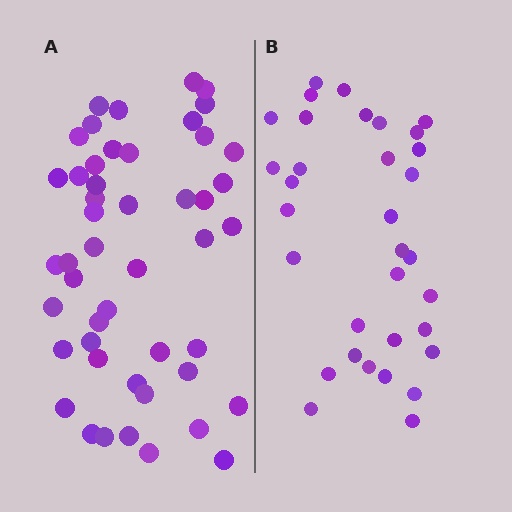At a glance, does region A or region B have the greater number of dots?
Region A (the left region) has more dots.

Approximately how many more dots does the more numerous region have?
Region A has approximately 15 more dots than region B.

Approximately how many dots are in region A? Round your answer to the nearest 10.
About 50 dots. (The exact count is 48, which rounds to 50.)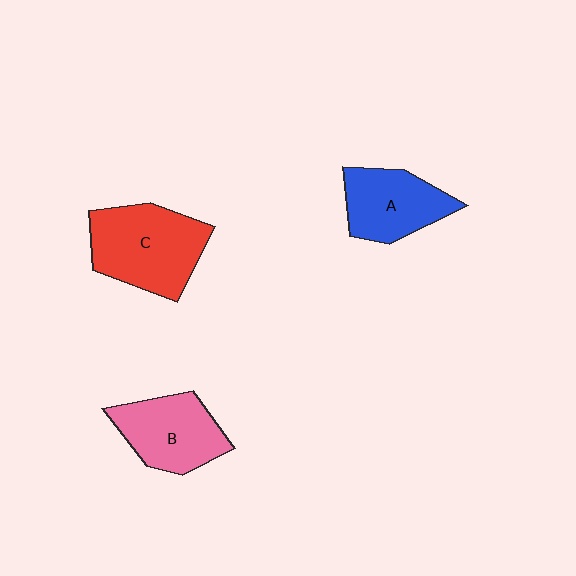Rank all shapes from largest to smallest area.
From largest to smallest: C (red), B (pink), A (blue).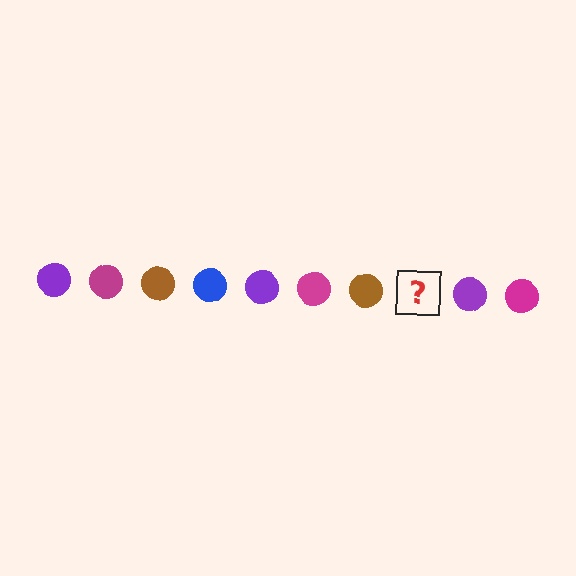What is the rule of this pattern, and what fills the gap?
The rule is that the pattern cycles through purple, magenta, brown, blue circles. The gap should be filled with a blue circle.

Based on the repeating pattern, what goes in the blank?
The blank should be a blue circle.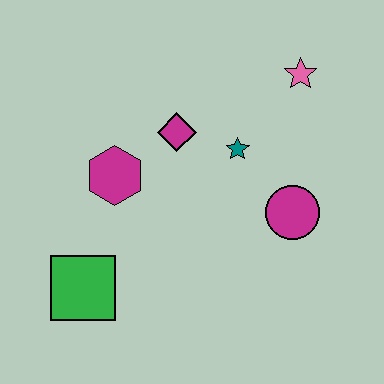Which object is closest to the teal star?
The magenta diamond is closest to the teal star.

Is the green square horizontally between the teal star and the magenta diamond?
No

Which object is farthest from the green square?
The pink star is farthest from the green square.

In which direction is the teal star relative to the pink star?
The teal star is below the pink star.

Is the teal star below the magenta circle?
No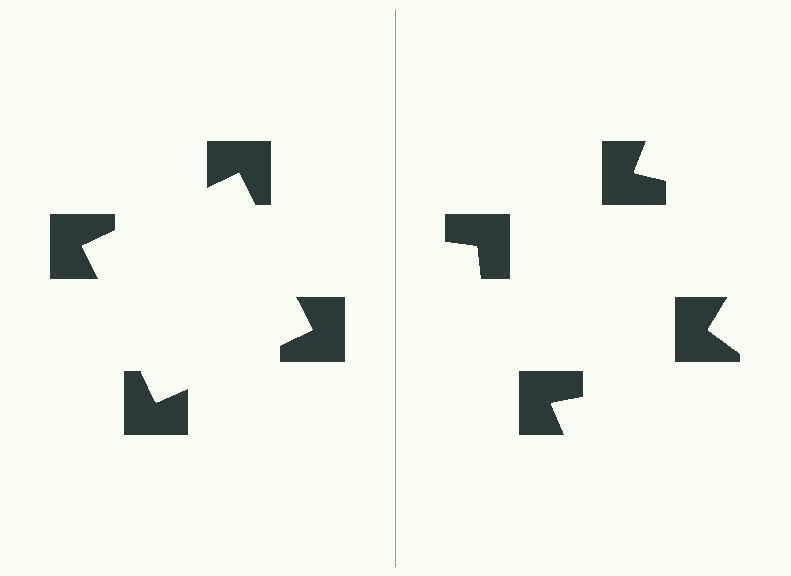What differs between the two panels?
The notched squares are positioned identically on both sides; only the wedge orientations differ. On the left they align to a square; on the right they are misaligned.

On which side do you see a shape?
An illusory square appears on the left side. On the right side the wedge cuts are rotated, so no coherent shape forms.